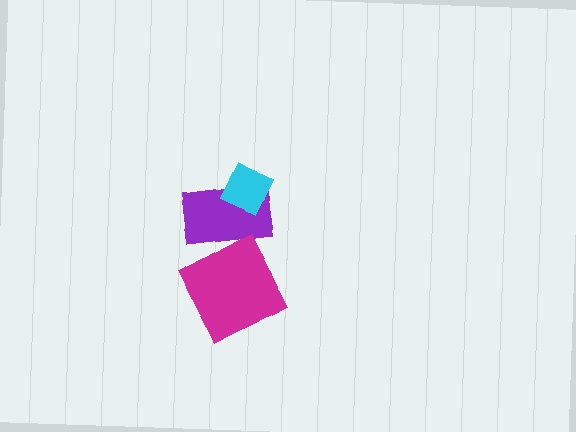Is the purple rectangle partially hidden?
Yes, it is partially covered by another shape.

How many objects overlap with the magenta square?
1 object overlaps with the magenta square.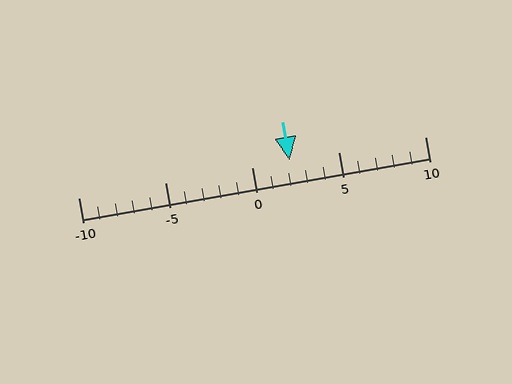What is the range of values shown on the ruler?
The ruler shows values from -10 to 10.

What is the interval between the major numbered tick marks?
The major tick marks are spaced 5 units apart.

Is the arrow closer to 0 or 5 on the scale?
The arrow is closer to 0.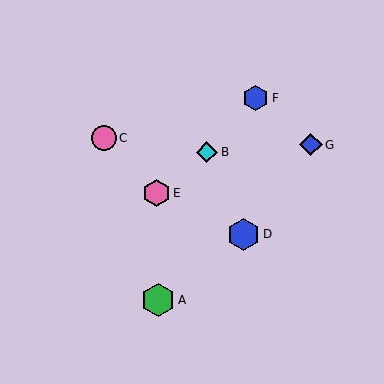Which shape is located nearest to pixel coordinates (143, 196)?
The pink hexagon (labeled E) at (156, 193) is nearest to that location.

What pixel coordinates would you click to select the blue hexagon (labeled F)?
Click at (256, 98) to select the blue hexagon F.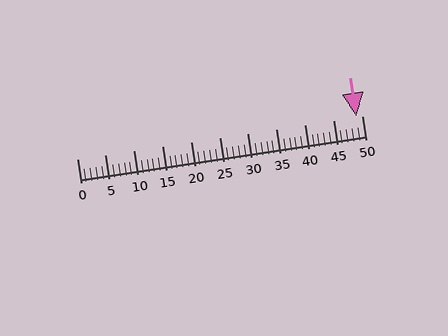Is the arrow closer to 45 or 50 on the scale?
The arrow is closer to 50.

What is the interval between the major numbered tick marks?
The major tick marks are spaced 5 units apart.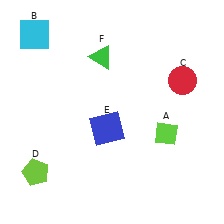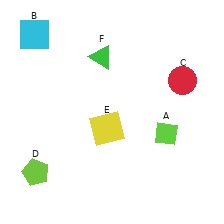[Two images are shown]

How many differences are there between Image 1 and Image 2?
There is 1 difference between the two images.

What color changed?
The square (E) changed from blue in Image 1 to yellow in Image 2.